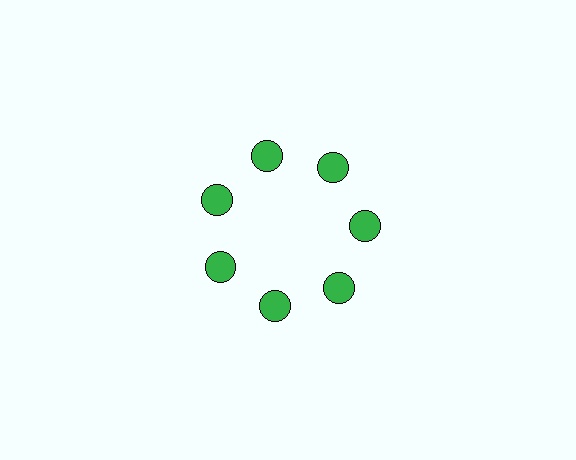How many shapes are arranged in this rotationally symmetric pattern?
There are 7 shapes, arranged in 7 groups of 1.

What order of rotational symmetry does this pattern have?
This pattern has 7-fold rotational symmetry.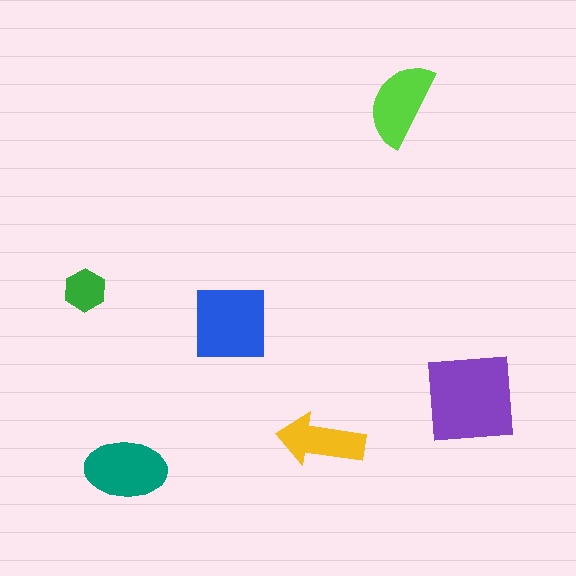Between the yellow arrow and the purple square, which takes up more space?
The purple square.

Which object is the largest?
The purple square.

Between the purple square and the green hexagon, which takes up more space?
The purple square.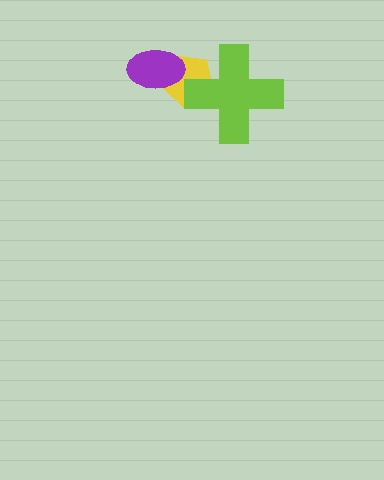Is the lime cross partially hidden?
No, no other shape covers it.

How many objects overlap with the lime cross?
1 object overlaps with the lime cross.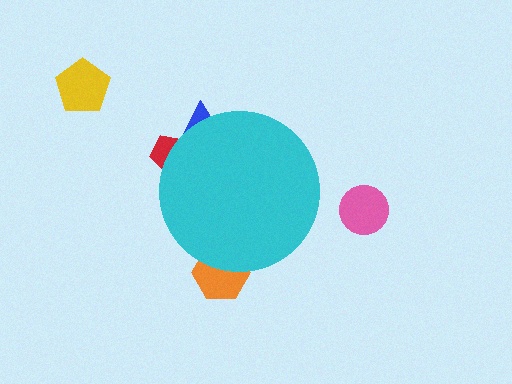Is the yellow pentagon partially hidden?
No, the yellow pentagon is fully visible.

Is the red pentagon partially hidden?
Yes, the red pentagon is partially hidden behind the cyan circle.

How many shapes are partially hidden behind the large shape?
3 shapes are partially hidden.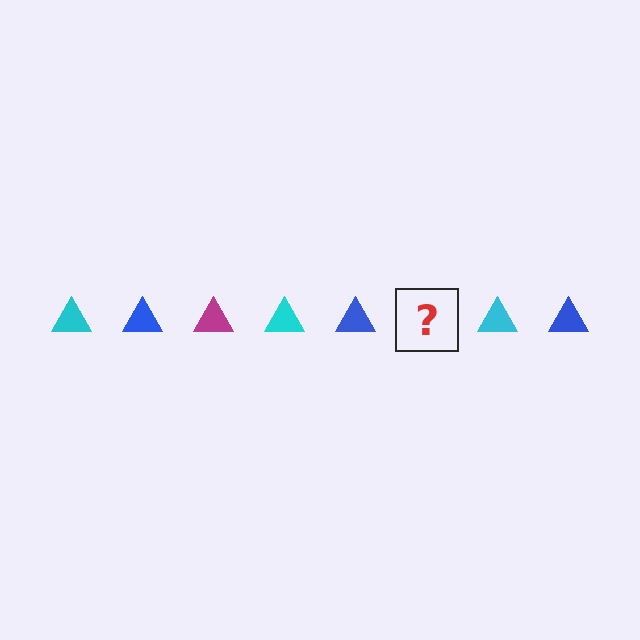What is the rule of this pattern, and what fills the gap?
The rule is that the pattern cycles through cyan, blue, magenta triangles. The gap should be filled with a magenta triangle.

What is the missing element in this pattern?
The missing element is a magenta triangle.